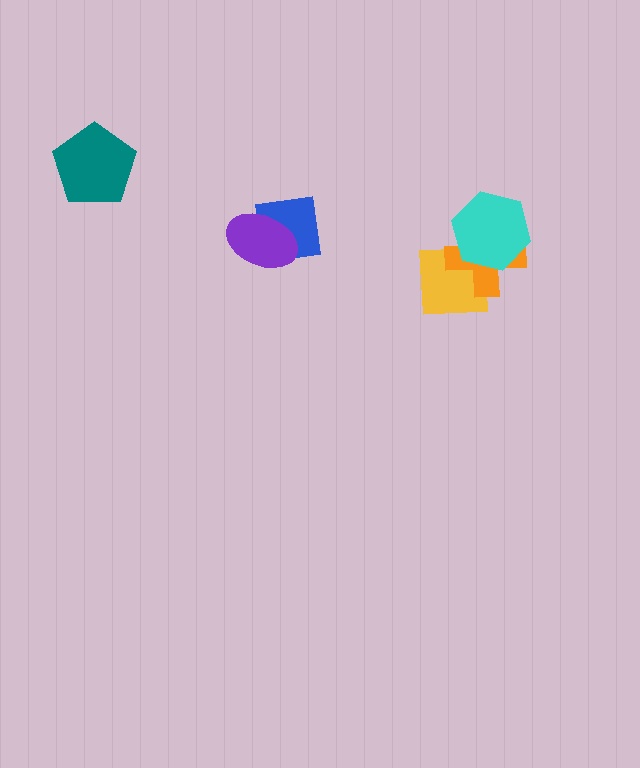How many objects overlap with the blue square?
1 object overlaps with the blue square.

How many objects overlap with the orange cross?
2 objects overlap with the orange cross.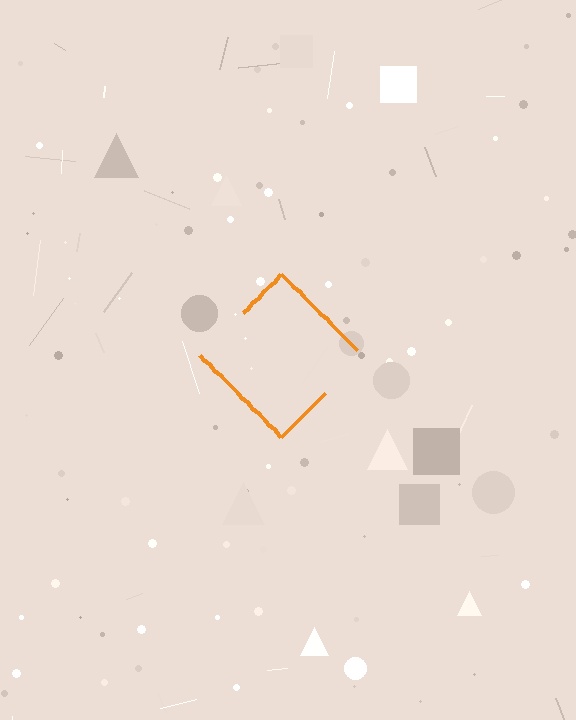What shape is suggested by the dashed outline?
The dashed outline suggests a diamond.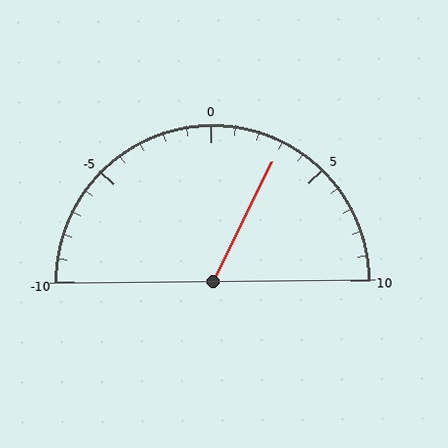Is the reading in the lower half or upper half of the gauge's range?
The reading is in the upper half of the range (-10 to 10).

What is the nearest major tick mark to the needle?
The nearest major tick mark is 5.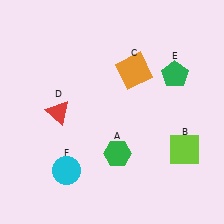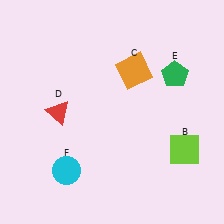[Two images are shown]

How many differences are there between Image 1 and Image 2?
There is 1 difference between the two images.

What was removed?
The green hexagon (A) was removed in Image 2.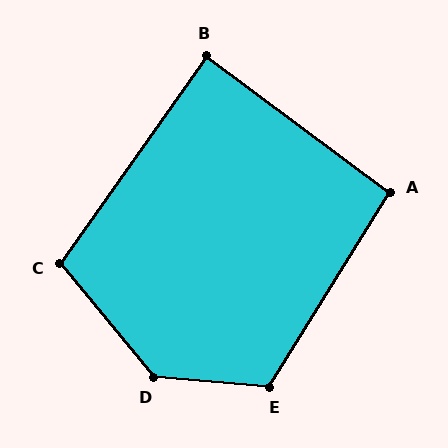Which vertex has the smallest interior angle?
B, at approximately 89 degrees.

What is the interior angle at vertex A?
Approximately 95 degrees (approximately right).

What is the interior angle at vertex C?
Approximately 105 degrees (obtuse).